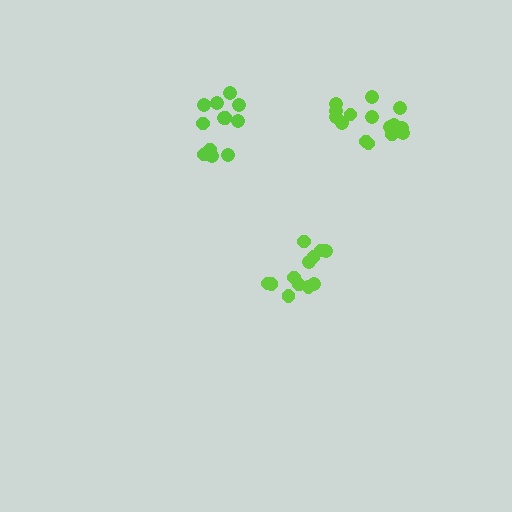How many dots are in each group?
Group 1: 12 dots, Group 2: 12 dots, Group 3: 15 dots (39 total).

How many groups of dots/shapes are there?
There are 3 groups.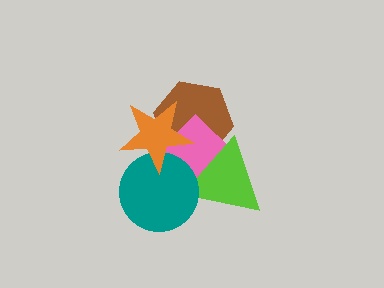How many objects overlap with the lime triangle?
3 objects overlap with the lime triangle.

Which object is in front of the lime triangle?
The teal circle is in front of the lime triangle.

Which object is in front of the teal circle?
The orange star is in front of the teal circle.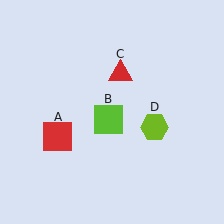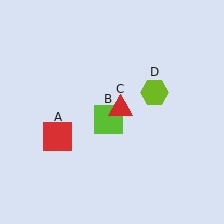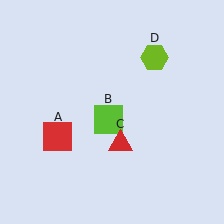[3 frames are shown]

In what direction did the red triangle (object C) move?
The red triangle (object C) moved down.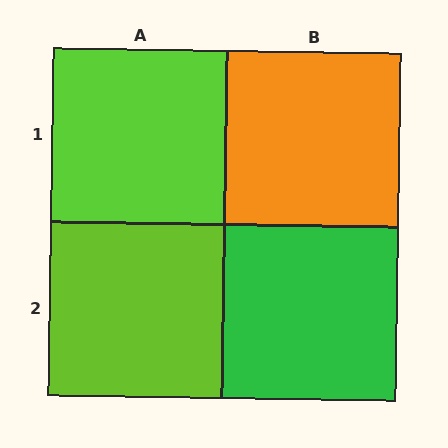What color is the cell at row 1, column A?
Lime.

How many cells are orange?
1 cell is orange.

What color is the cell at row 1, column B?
Orange.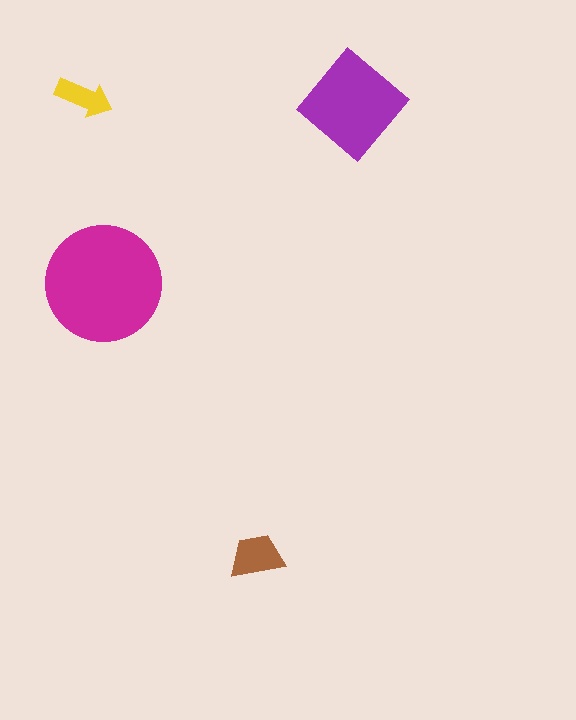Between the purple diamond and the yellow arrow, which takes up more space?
The purple diamond.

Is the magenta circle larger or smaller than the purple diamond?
Larger.